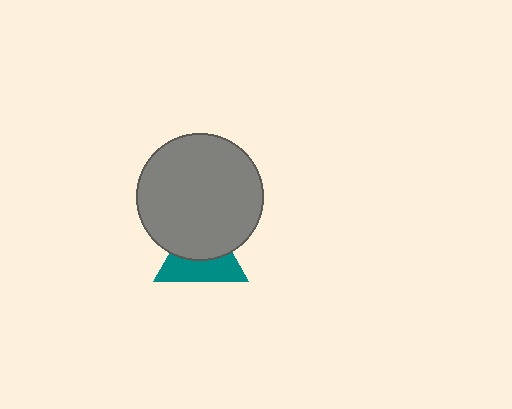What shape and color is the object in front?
The object in front is a gray circle.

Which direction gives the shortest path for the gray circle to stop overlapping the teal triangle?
Moving up gives the shortest separation.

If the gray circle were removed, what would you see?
You would see the complete teal triangle.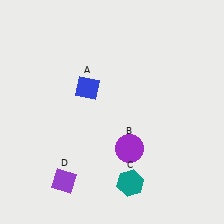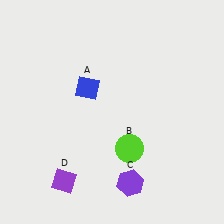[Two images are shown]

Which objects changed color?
B changed from purple to lime. C changed from teal to purple.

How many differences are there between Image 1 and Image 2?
There are 2 differences between the two images.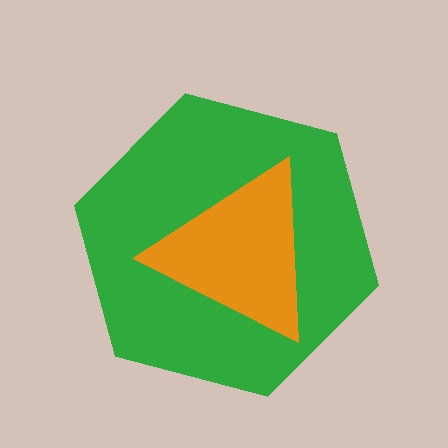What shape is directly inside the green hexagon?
The orange triangle.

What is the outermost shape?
The green hexagon.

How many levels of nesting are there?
2.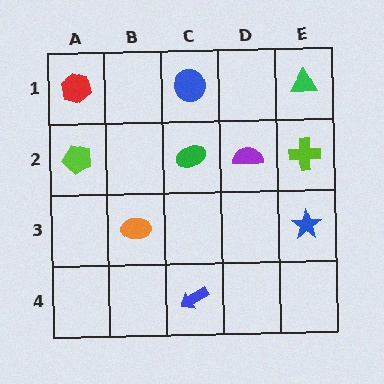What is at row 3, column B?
An orange ellipse.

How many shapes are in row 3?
2 shapes.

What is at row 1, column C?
A blue circle.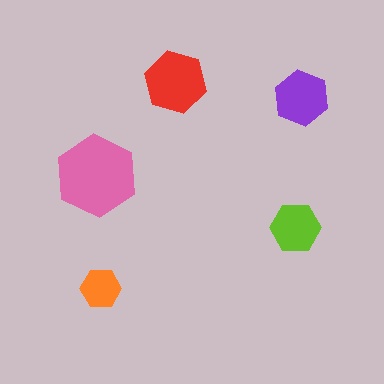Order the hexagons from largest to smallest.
the pink one, the red one, the purple one, the lime one, the orange one.